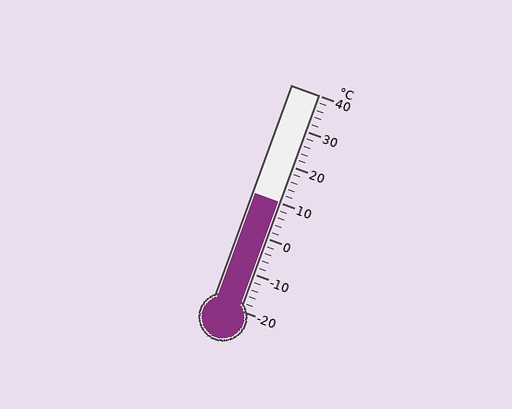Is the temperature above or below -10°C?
The temperature is above -10°C.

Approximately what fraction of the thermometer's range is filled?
The thermometer is filled to approximately 50% of its range.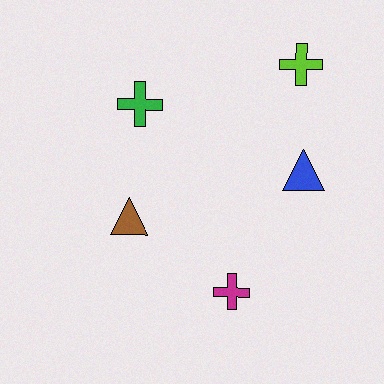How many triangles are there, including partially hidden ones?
There are 2 triangles.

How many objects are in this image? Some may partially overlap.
There are 5 objects.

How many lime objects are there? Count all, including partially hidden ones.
There is 1 lime object.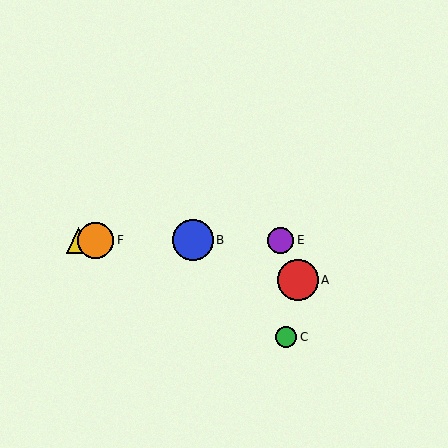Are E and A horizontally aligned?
No, E is at y≈240 and A is at y≈280.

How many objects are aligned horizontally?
4 objects (B, D, E, F) are aligned horizontally.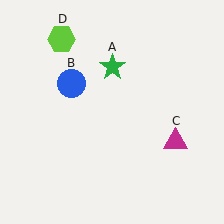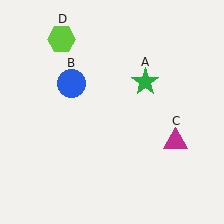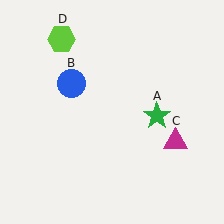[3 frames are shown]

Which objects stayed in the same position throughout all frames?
Blue circle (object B) and magenta triangle (object C) and lime hexagon (object D) remained stationary.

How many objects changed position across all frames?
1 object changed position: green star (object A).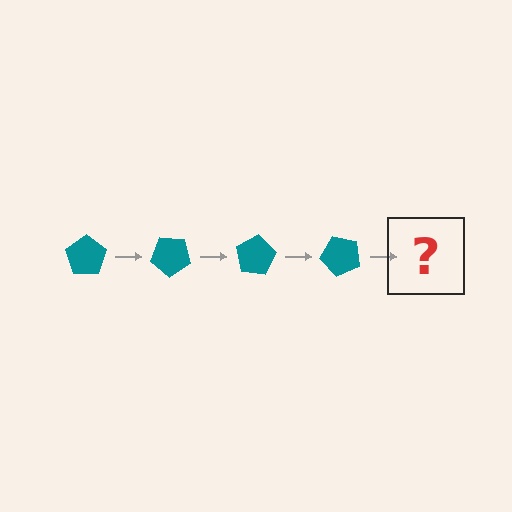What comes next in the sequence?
The next element should be a teal pentagon rotated 160 degrees.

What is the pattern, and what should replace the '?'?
The pattern is that the pentagon rotates 40 degrees each step. The '?' should be a teal pentagon rotated 160 degrees.